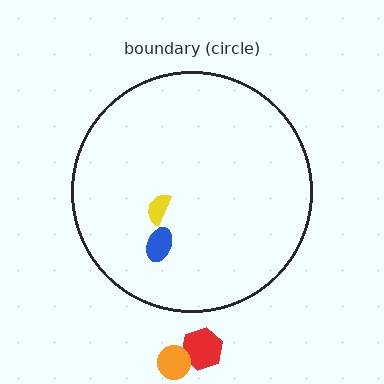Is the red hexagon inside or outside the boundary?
Outside.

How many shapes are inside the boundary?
2 inside, 2 outside.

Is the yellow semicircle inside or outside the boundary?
Inside.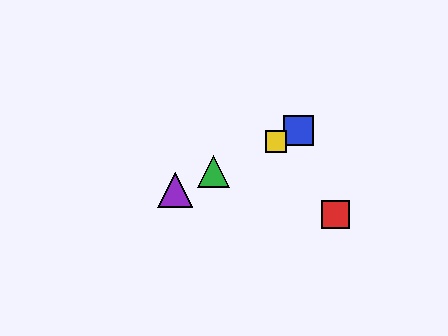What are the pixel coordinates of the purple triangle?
The purple triangle is at (175, 190).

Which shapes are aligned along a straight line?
The blue square, the green triangle, the yellow square, the purple triangle are aligned along a straight line.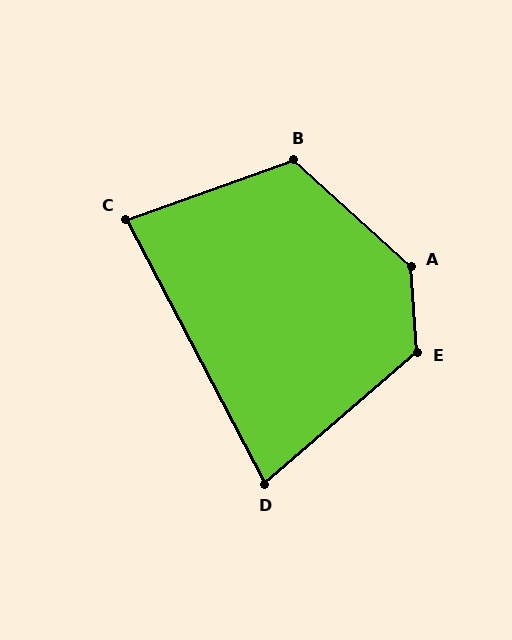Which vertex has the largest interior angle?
A, at approximately 136 degrees.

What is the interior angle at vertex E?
Approximately 127 degrees (obtuse).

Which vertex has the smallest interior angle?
D, at approximately 77 degrees.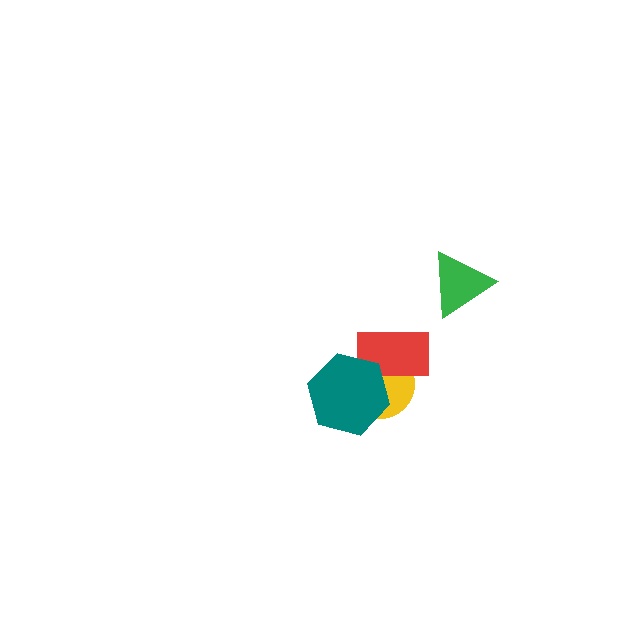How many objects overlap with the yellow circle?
2 objects overlap with the yellow circle.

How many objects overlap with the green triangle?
0 objects overlap with the green triangle.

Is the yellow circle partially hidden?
Yes, it is partially covered by another shape.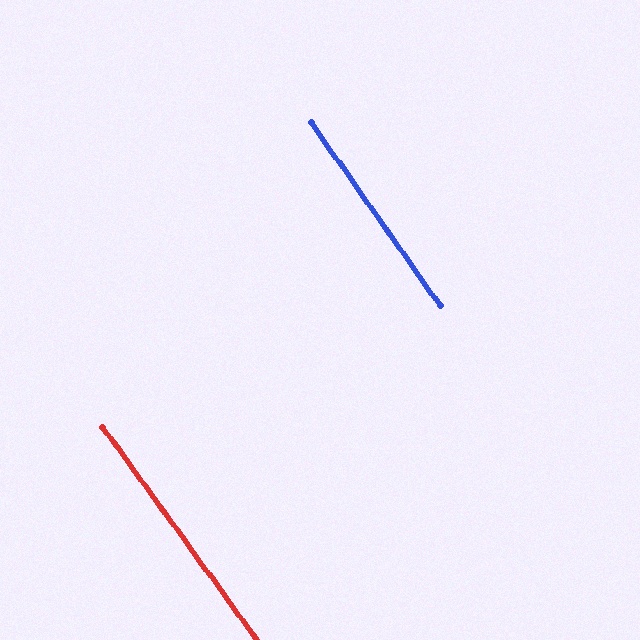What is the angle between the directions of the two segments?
Approximately 1 degree.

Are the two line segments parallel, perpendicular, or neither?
Parallel — their directions differ by only 0.9°.